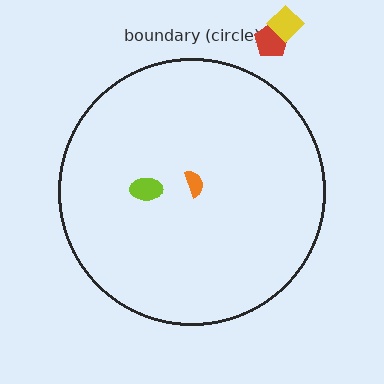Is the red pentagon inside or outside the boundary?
Outside.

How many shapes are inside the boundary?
2 inside, 2 outside.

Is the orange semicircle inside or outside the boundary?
Inside.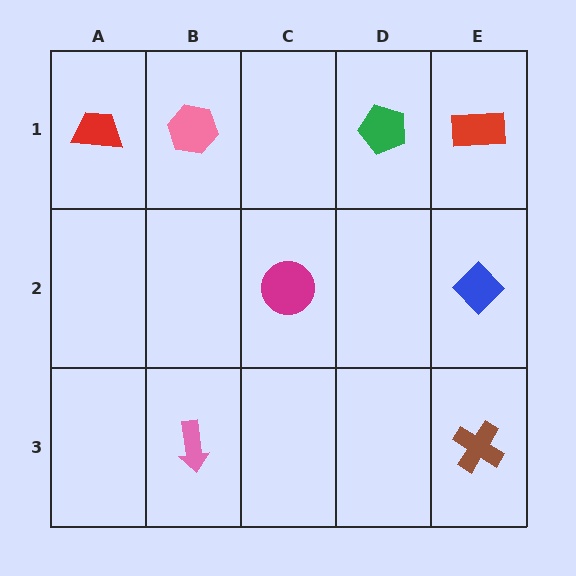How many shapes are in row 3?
2 shapes.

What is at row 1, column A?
A red trapezoid.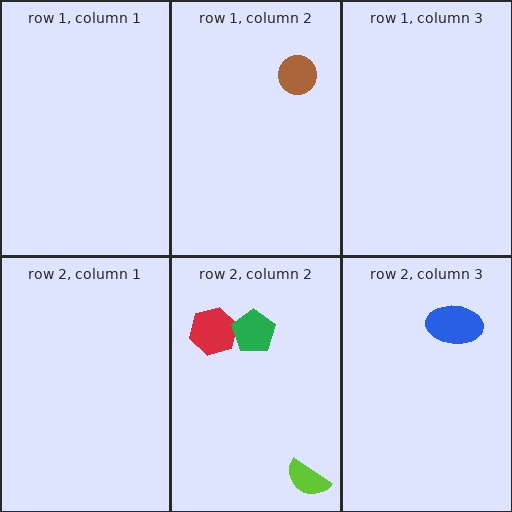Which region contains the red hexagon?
The row 2, column 2 region.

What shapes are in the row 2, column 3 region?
The blue ellipse.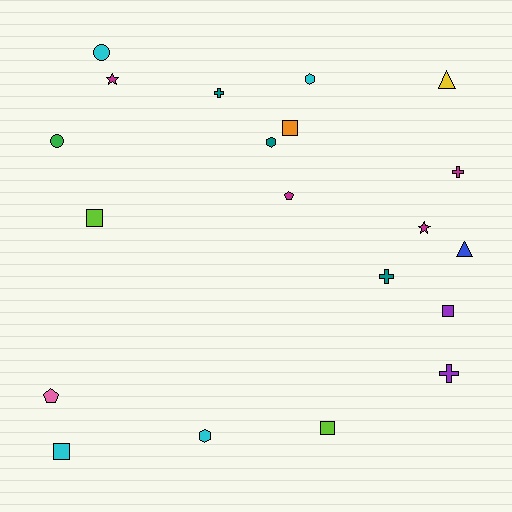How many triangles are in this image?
There are 2 triangles.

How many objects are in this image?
There are 20 objects.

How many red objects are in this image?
There are no red objects.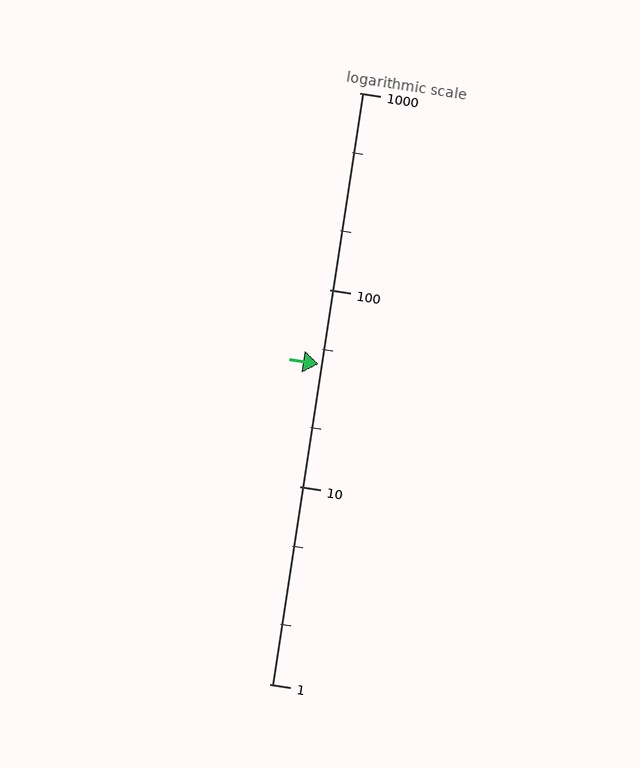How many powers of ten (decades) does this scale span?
The scale spans 3 decades, from 1 to 1000.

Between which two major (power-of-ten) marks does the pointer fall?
The pointer is between 10 and 100.